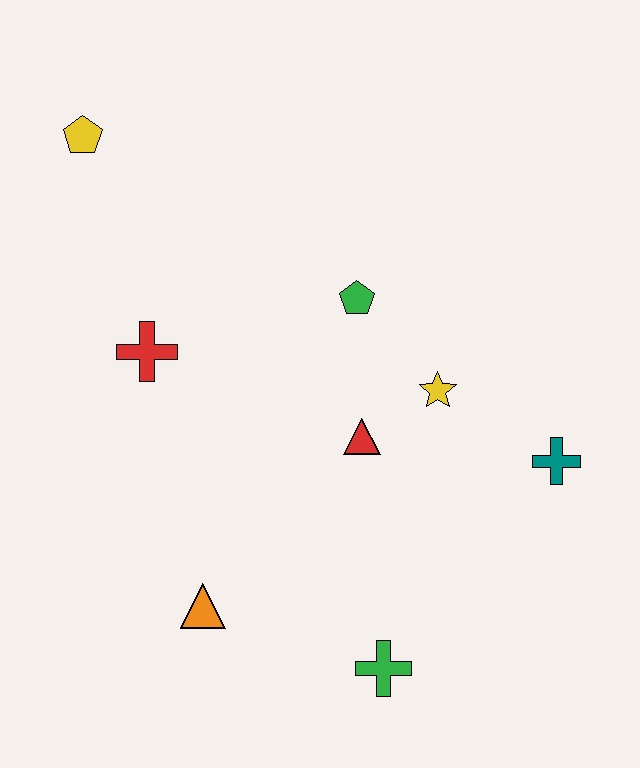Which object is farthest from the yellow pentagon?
The green cross is farthest from the yellow pentagon.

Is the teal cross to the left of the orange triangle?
No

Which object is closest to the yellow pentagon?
The red cross is closest to the yellow pentagon.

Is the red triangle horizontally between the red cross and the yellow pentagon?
No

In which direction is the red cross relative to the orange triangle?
The red cross is above the orange triangle.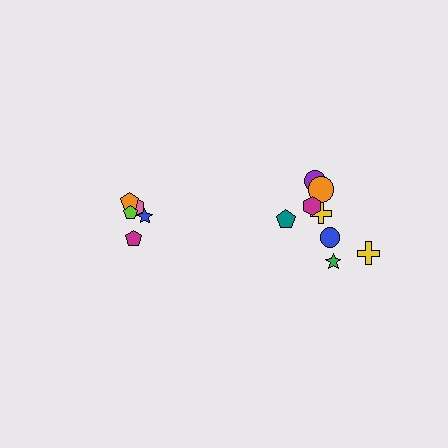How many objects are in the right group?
There are 8 objects.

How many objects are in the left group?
There are 5 objects.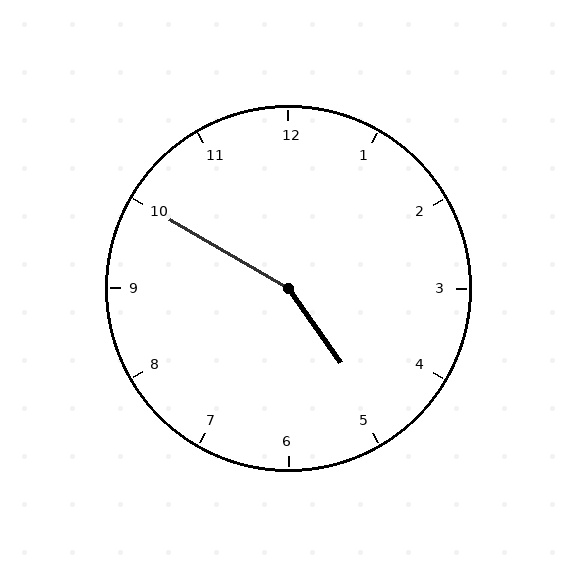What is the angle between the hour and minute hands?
Approximately 155 degrees.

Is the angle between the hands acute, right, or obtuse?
It is obtuse.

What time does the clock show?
4:50.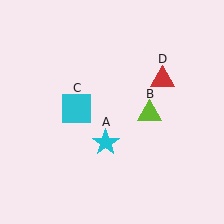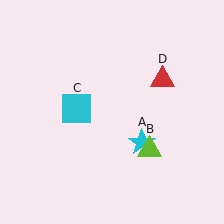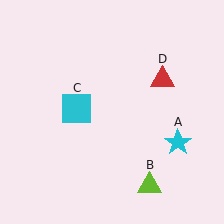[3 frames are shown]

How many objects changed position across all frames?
2 objects changed position: cyan star (object A), lime triangle (object B).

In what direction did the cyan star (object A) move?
The cyan star (object A) moved right.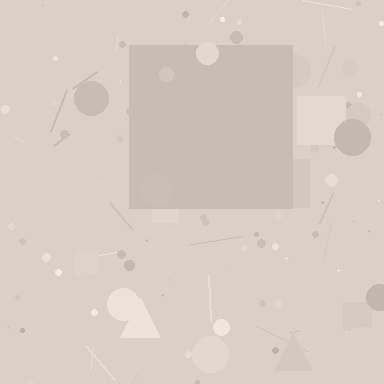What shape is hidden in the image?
A square is hidden in the image.